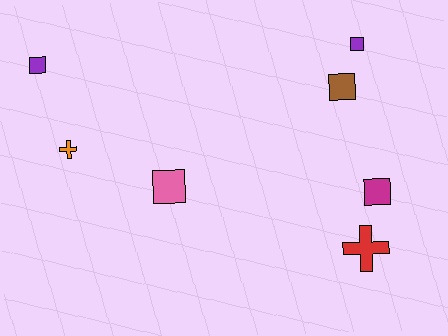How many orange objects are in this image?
There is 1 orange object.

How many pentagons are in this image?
There are no pentagons.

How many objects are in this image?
There are 7 objects.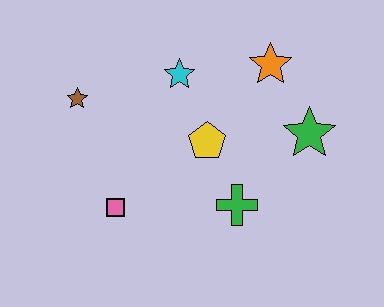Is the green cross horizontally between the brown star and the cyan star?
No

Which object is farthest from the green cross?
The brown star is farthest from the green cross.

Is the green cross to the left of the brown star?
No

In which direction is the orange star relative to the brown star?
The orange star is to the right of the brown star.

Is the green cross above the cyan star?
No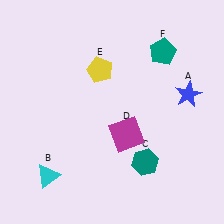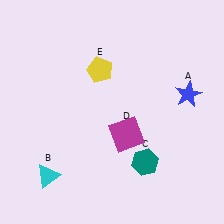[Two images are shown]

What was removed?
The teal pentagon (F) was removed in Image 2.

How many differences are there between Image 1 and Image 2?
There is 1 difference between the two images.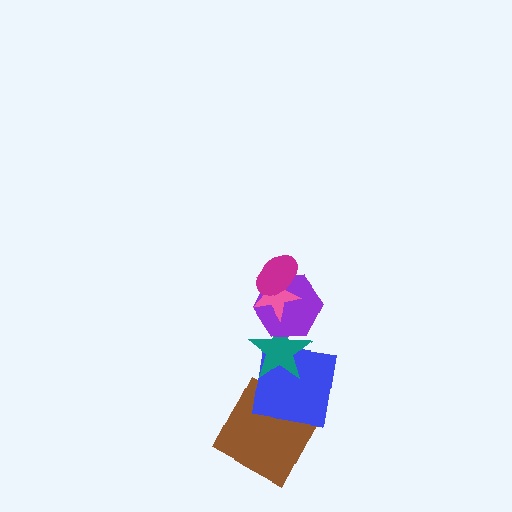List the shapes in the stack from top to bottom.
From top to bottom: the magenta ellipse, the pink star, the purple hexagon, the teal star, the blue square, the brown square.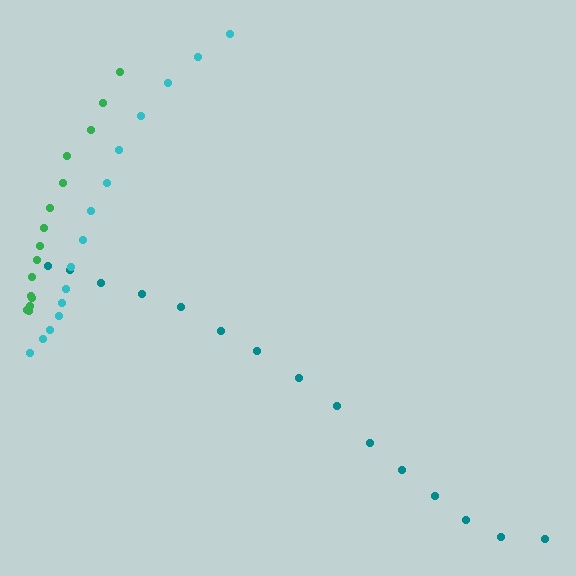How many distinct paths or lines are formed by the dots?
There are 3 distinct paths.